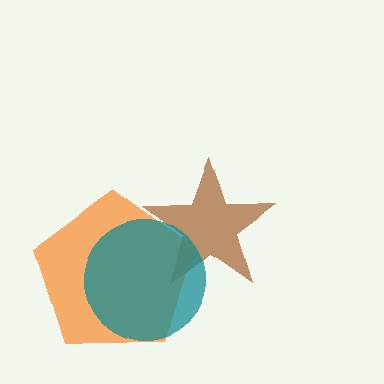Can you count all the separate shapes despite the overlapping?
Yes, there are 3 separate shapes.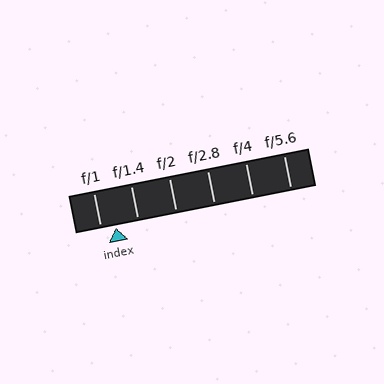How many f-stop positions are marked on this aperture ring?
There are 6 f-stop positions marked.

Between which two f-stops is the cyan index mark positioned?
The index mark is between f/1 and f/1.4.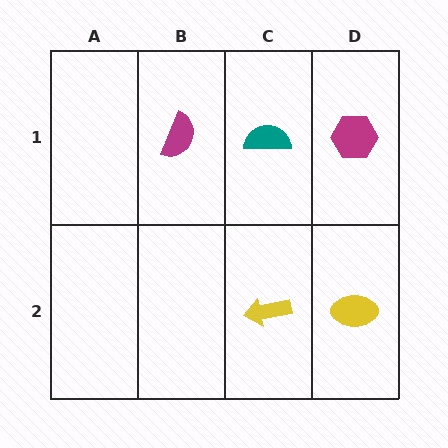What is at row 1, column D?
A magenta hexagon.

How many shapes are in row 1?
3 shapes.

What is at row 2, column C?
A yellow arrow.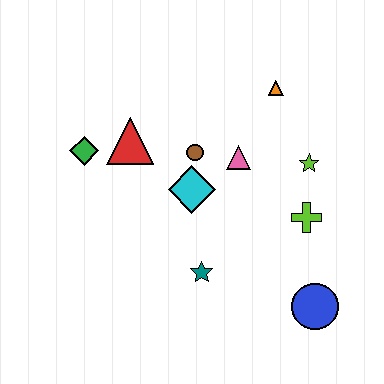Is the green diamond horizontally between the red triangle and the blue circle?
No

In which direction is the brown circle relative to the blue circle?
The brown circle is above the blue circle.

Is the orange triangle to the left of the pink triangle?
No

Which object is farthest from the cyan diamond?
The blue circle is farthest from the cyan diamond.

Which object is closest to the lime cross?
The lime star is closest to the lime cross.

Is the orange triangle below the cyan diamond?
No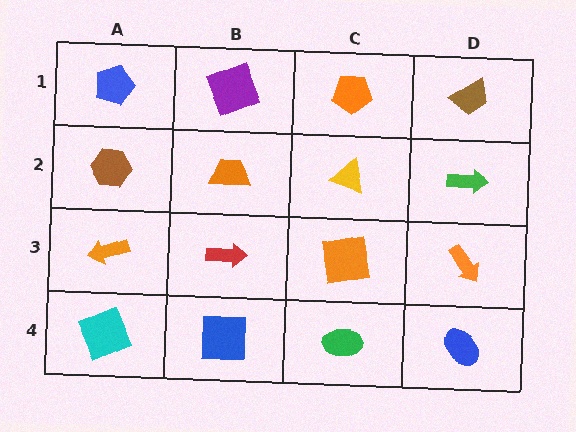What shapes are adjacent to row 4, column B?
A red arrow (row 3, column B), a cyan square (row 4, column A), a green ellipse (row 4, column C).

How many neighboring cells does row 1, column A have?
2.